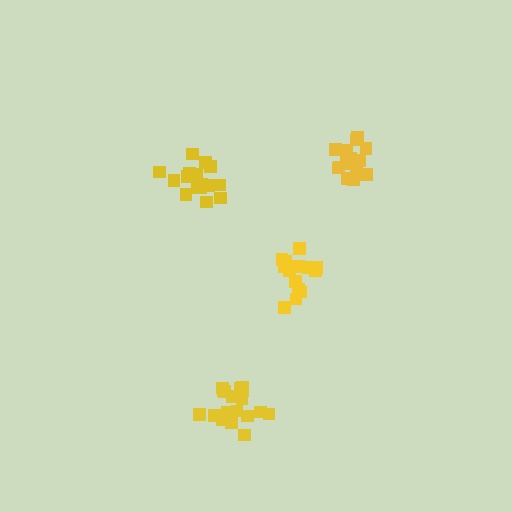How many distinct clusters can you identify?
There are 4 distinct clusters.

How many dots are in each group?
Group 1: 16 dots, Group 2: 20 dots, Group 3: 16 dots, Group 4: 15 dots (67 total).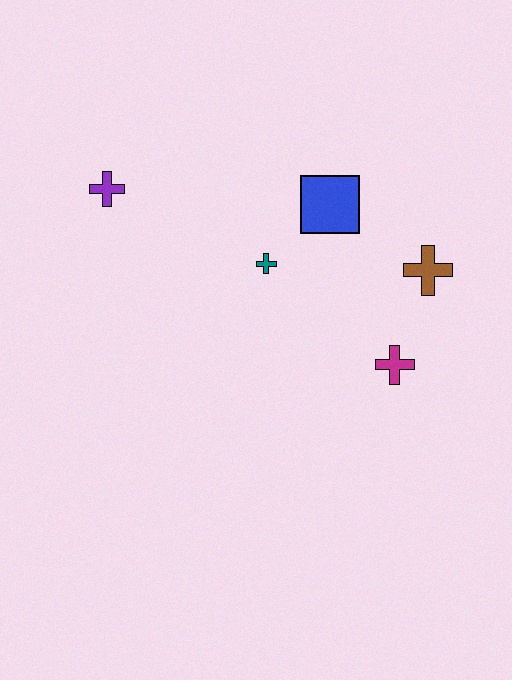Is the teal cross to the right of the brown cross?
No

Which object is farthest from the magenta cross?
The purple cross is farthest from the magenta cross.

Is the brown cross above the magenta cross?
Yes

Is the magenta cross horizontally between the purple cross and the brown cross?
Yes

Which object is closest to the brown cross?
The magenta cross is closest to the brown cross.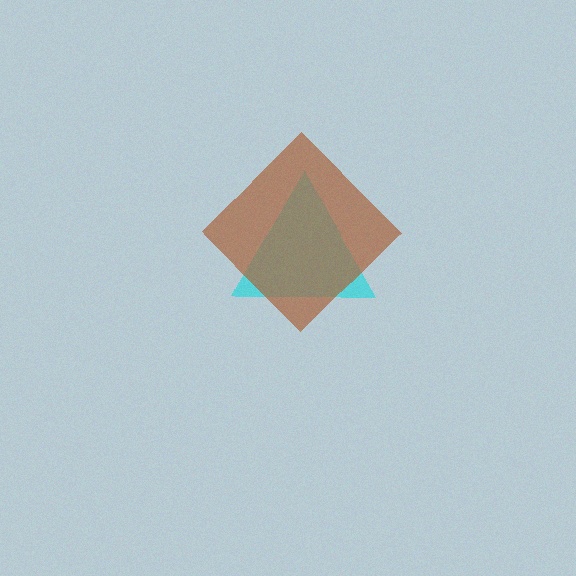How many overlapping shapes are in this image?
There are 2 overlapping shapes in the image.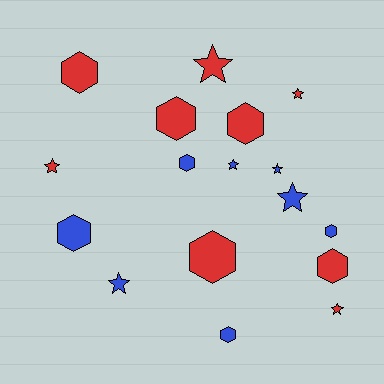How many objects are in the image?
There are 17 objects.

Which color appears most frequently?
Red, with 9 objects.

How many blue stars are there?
There are 4 blue stars.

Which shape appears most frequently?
Hexagon, with 9 objects.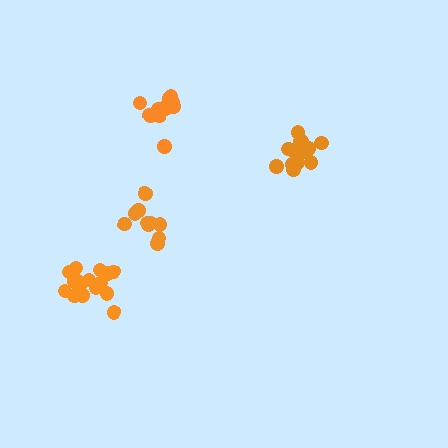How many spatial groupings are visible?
There are 4 spatial groupings.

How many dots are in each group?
Group 1: 14 dots, Group 2: 11 dots, Group 3: 10 dots, Group 4: 16 dots (51 total).